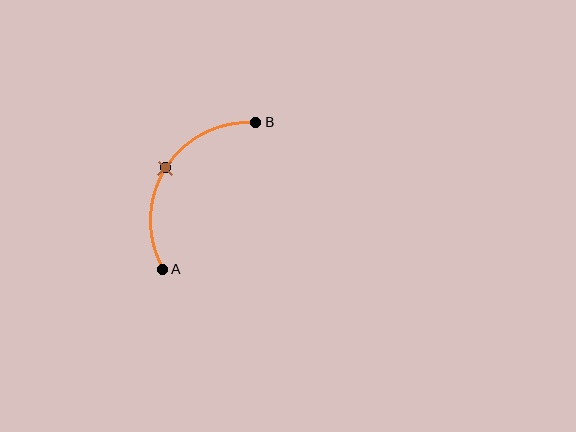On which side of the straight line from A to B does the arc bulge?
The arc bulges to the left of the straight line connecting A and B.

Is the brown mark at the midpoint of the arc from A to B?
Yes. The brown mark lies on the arc at equal arc-length from both A and B — it is the arc midpoint.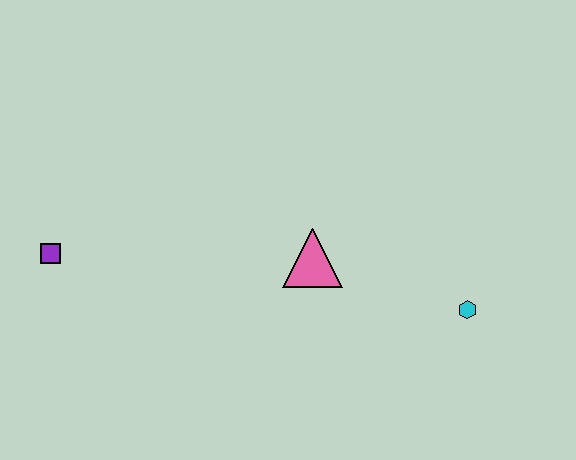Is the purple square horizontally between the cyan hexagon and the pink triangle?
No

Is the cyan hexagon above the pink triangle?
No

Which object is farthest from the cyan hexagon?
The purple square is farthest from the cyan hexagon.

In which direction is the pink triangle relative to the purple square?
The pink triangle is to the right of the purple square.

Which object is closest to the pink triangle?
The cyan hexagon is closest to the pink triangle.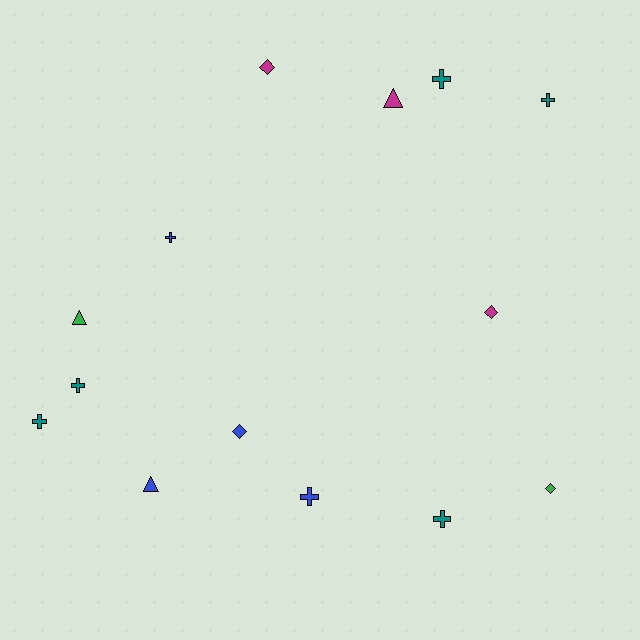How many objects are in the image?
There are 14 objects.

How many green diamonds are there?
There is 1 green diamond.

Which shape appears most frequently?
Cross, with 7 objects.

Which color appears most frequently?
Teal, with 5 objects.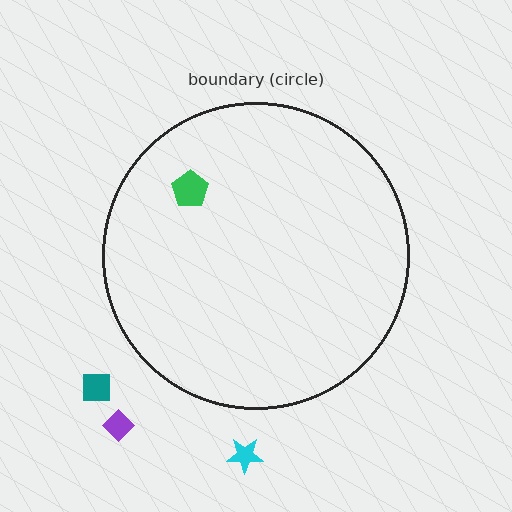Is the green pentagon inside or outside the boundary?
Inside.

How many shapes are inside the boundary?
1 inside, 3 outside.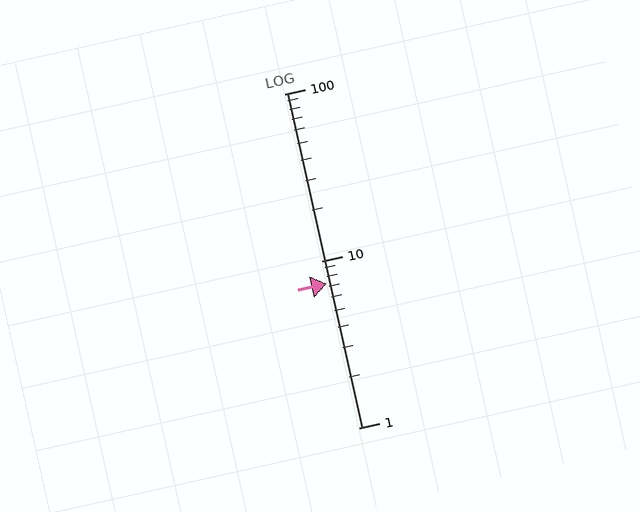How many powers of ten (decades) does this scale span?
The scale spans 2 decades, from 1 to 100.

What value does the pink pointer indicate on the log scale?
The pointer indicates approximately 7.3.